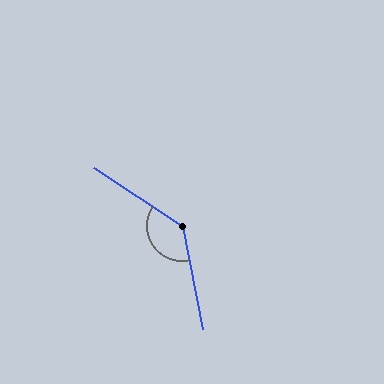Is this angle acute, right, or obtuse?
It is obtuse.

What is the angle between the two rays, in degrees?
Approximately 135 degrees.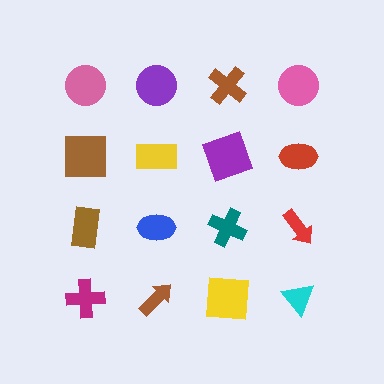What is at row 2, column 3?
A purple square.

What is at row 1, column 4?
A pink circle.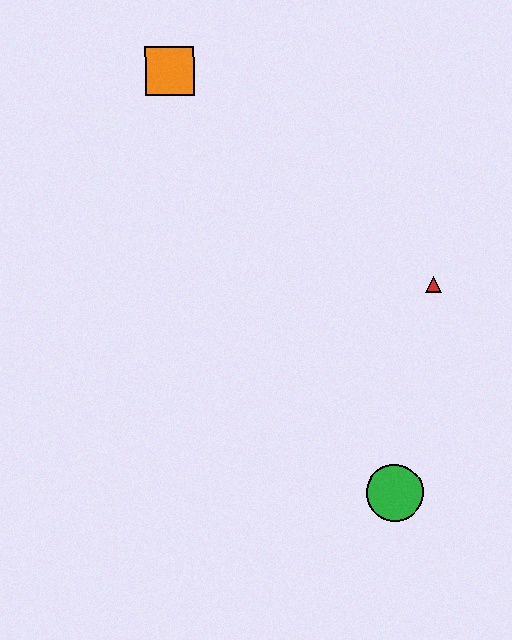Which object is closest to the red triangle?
The green circle is closest to the red triangle.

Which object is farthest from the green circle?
The orange square is farthest from the green circle.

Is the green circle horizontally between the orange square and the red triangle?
Yes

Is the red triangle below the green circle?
No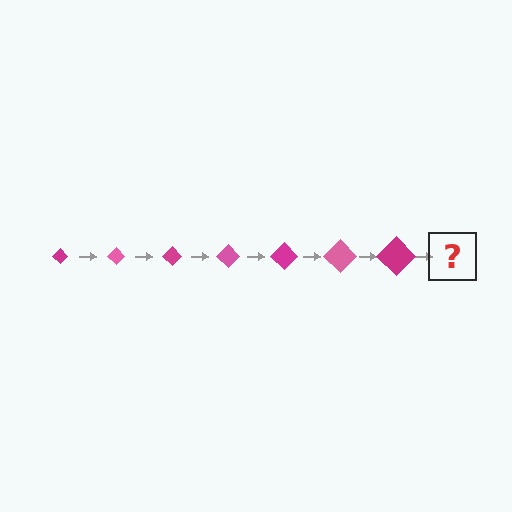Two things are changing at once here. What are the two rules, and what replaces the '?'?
The two rules are that the diamond grows larger each step and the color cycles through magenta and pink. The '?' should be a pink diamond, larger than the previous one.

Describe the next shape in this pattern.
It should be a pink diamond, larger than the previous one.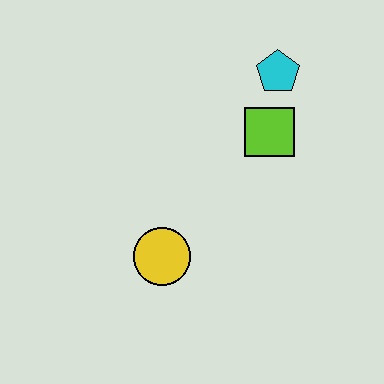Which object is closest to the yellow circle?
The lime square is closest to the yellow circle.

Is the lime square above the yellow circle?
Yes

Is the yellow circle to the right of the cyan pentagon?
No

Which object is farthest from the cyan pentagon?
The yellow circle is farthest from the cyan pentagon.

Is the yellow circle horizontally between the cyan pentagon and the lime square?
No